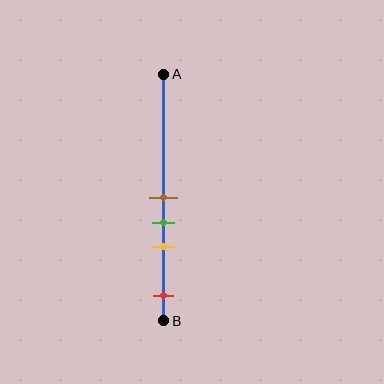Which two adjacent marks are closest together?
The brown and green marks are the closest adjacent pair.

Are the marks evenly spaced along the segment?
No, the marks are not evenly spaced.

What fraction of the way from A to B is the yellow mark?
The yellow mark is approximately 70% (0.7) of the way from A to B.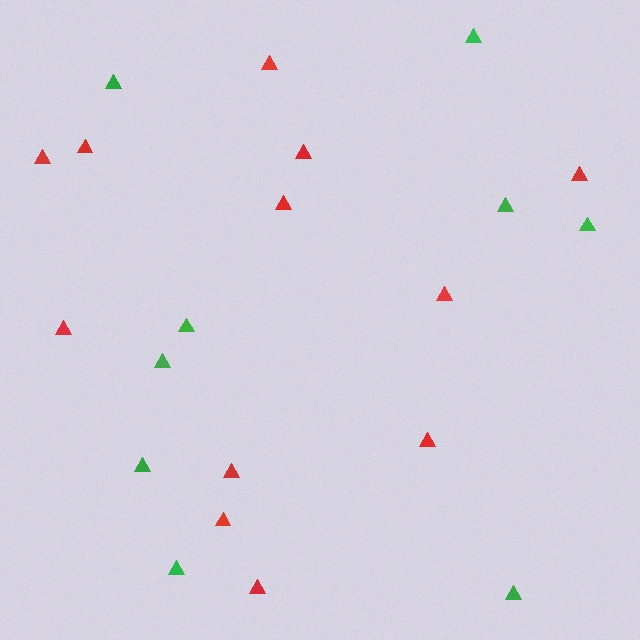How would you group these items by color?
There are 2 groups: one group of red triangles (12) and one group of green triangles (9).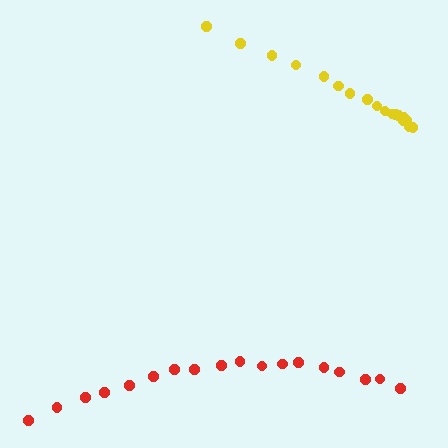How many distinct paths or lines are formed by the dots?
There are 2 distinct paths.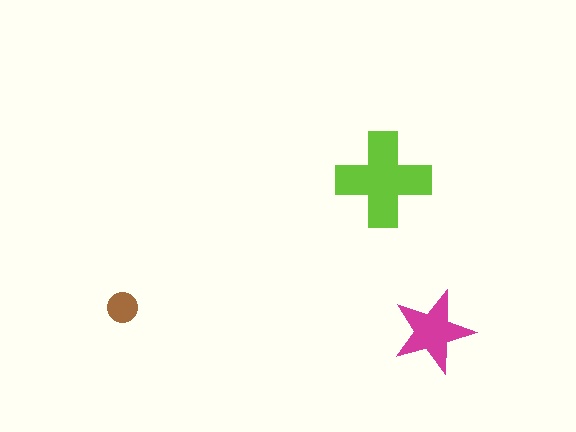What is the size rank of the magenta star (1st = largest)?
2nd.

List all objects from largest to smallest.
The lime cross, the magenta star, the brown circle.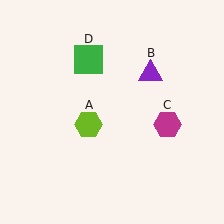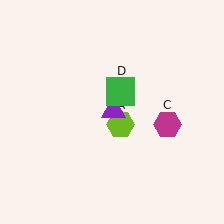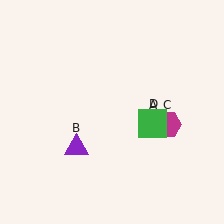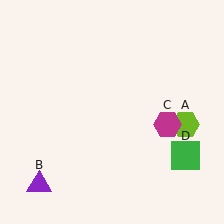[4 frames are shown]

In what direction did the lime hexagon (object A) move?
The lime hexagon (object A) moved right.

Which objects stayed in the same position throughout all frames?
Magenta hexagon (object C) remained stationary.